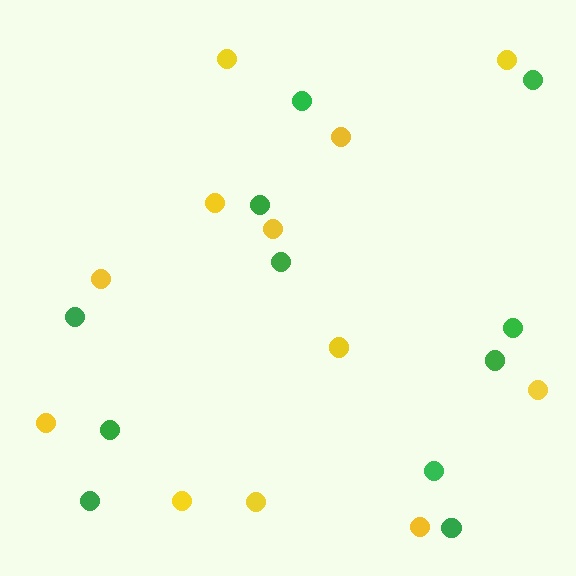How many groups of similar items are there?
There are 2 groups: one group of green circles (11) and one group of yellow circles (12).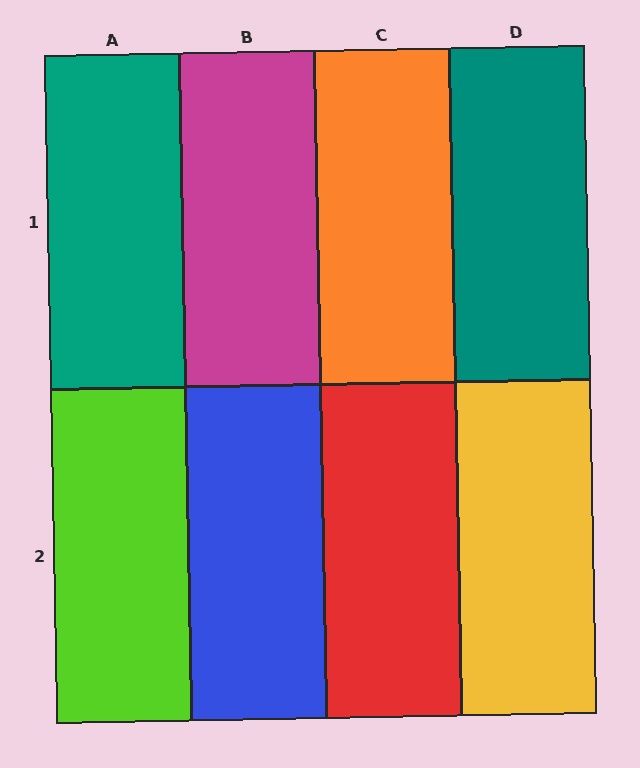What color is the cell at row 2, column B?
Blue.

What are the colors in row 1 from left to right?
Teal, magenta, orange, teal.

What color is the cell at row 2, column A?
Lime.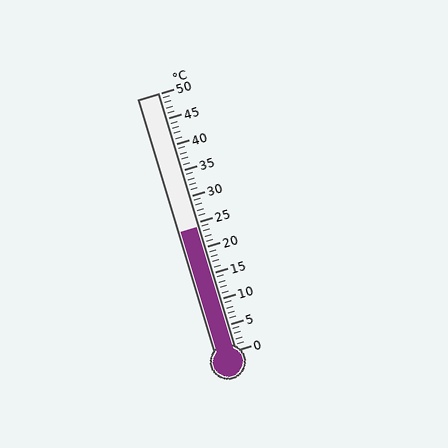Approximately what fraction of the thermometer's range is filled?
The thermometer is filled to approximately 50% of its range.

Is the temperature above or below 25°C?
The temperature is below 25°C.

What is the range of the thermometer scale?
The thermometer scale ranges from 0°C to 50°C.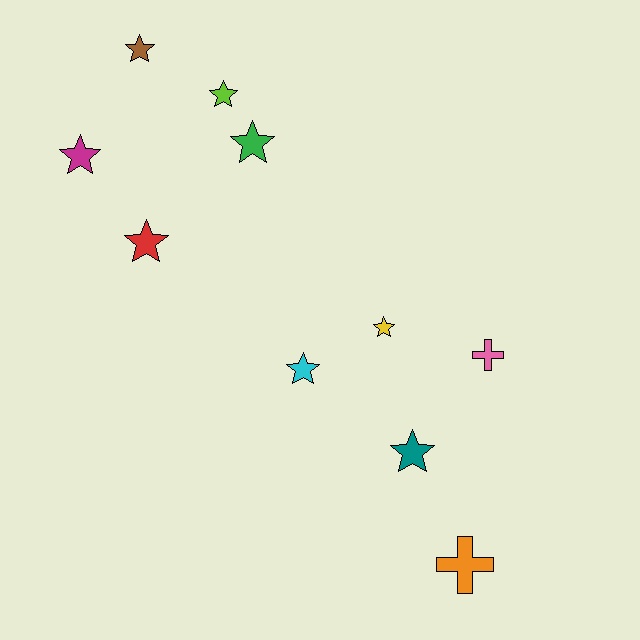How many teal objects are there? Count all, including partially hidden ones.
There is 1 teal object.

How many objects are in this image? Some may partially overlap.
There are 10 objects.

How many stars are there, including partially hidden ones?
There are 8 stars.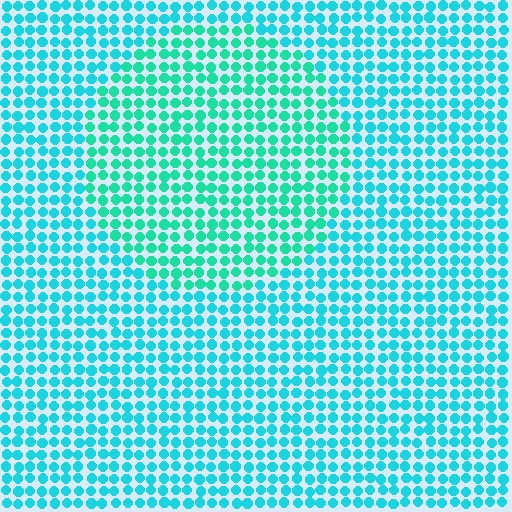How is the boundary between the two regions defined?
The boundary is defined purely by a slight shift in hue (about 23 degrees). Spacing, size, and orientation are identical on both sides.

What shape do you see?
I see a circle.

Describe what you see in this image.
The image is filled with small cyan elements in a uniform arrangement. A circle-shaped region is visible where the elements are tinted to a slightly different hue, forming a subtle color boundary.